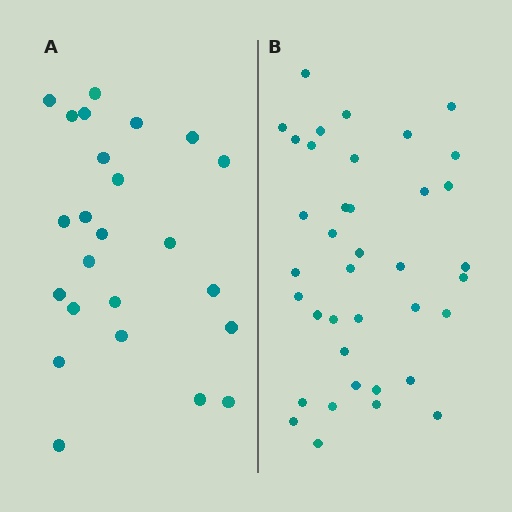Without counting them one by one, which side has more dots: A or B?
Region B (the right region) has more dots.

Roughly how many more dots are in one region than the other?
Region B has approximately 15 more dots than region A.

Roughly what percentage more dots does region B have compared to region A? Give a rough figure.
About 60% more.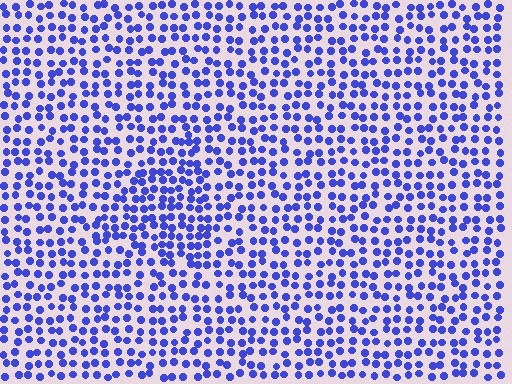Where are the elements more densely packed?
The elements are more densely packed inside the triangle boundary.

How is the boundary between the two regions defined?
The boundary is defined by a change in element density (approximately 1.5x ratio). All elements are the same color, size, and shape.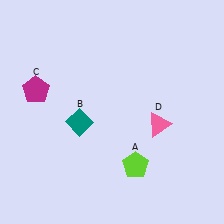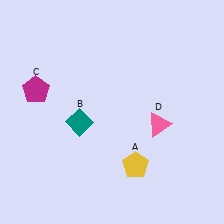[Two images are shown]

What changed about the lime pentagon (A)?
In Image 1, A is lime. In Image 2, it changed to yellow.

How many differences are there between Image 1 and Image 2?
There is 1 difference between the two images.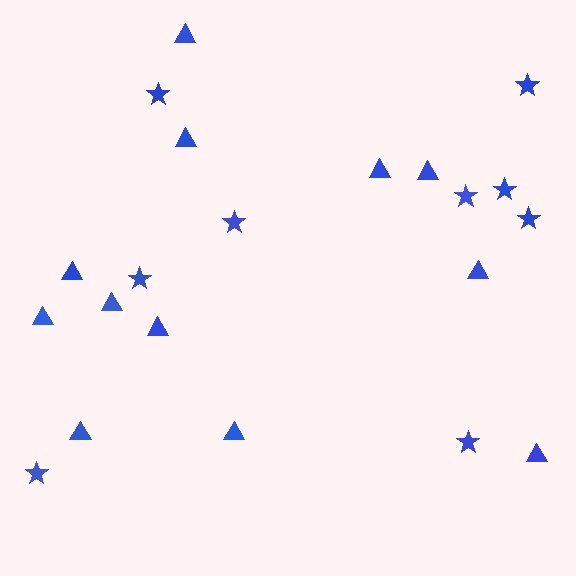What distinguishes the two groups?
There are 2 groups: one group of stars (9) and one group of triangles (12).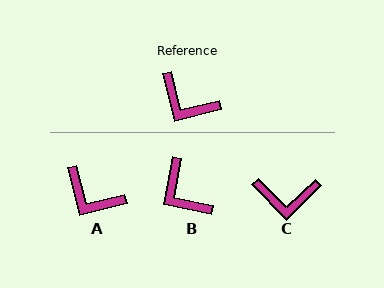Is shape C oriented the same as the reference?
No, it is off by about 30 degrees.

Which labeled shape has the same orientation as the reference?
A.